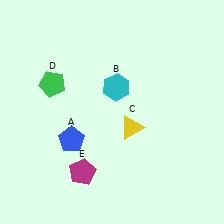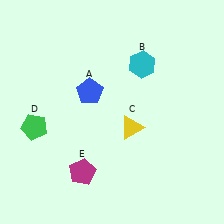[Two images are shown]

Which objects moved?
The objects that moved are: the blue pentagon (A), the cyan hexagon (B), the green pentagon (D).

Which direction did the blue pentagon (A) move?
The blue pentagon (A) moved up.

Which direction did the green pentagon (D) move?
The green pentagon (D) moved down.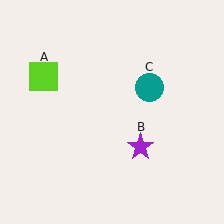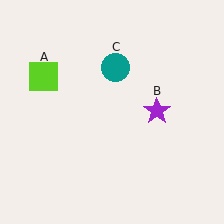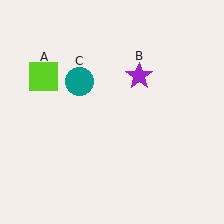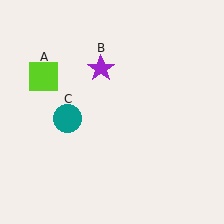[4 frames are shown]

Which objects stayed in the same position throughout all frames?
Lime square (object A) remained stationary.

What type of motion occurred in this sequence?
The purple star (object B), teal circle (object C) rotated counterclockwise around the center of the scene.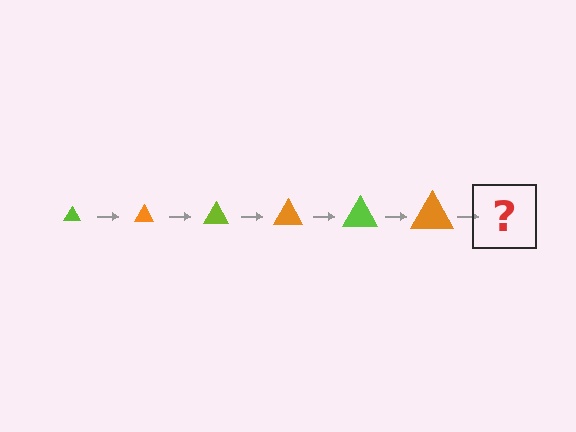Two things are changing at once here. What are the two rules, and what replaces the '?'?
The two rules are that the triangle grows larger each step and the color cycles through lime and orange. The '?' should be a lime triangle, larger than the previous one.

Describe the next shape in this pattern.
It should be a lime triangle, larger than the previous one.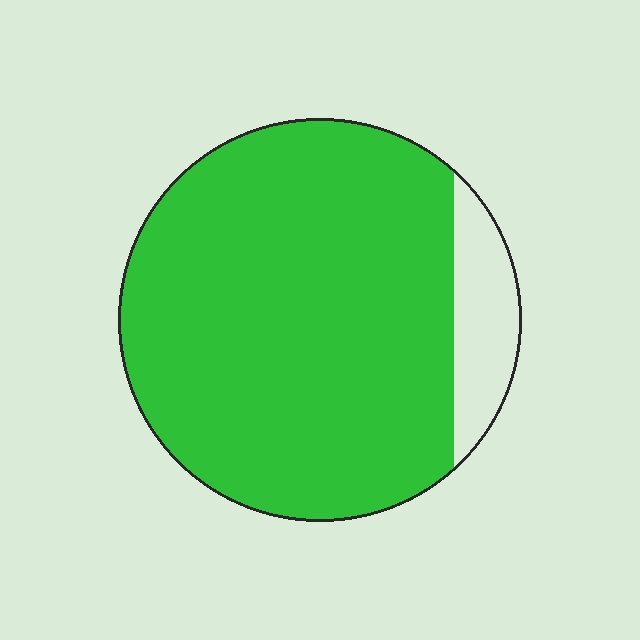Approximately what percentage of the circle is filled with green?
Approximately 90%.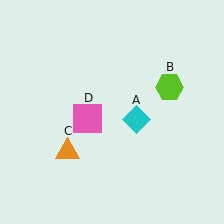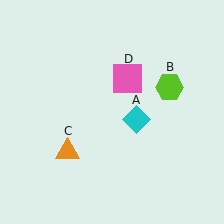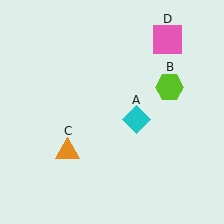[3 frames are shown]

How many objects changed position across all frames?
1 object changed position: pink square (object D).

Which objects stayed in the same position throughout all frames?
Cyan diamond (object A) and lime hexagon (object B) and orange triangle (object C) remained stationary.